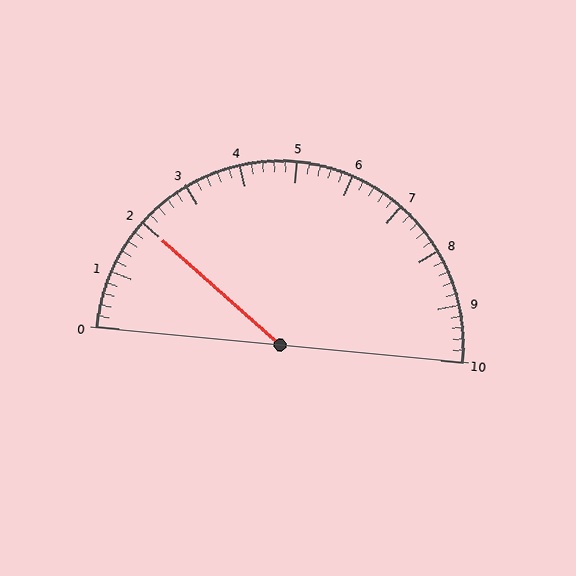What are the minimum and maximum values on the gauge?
The gauge ranges from 0 to 10.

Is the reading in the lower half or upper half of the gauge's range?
The reading is in the lower half of the range (0 to 10).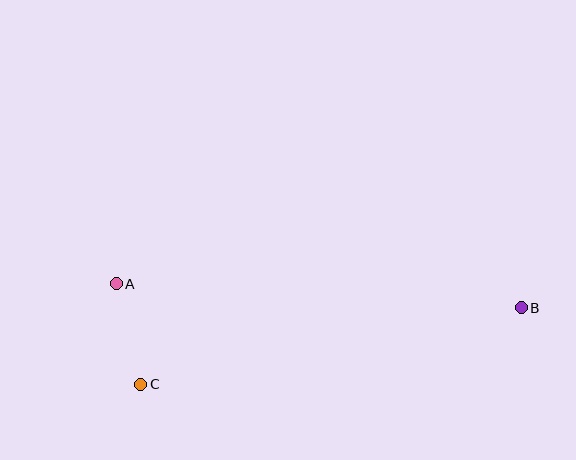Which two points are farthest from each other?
Points A and B are farthest from each other.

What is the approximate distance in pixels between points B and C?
The distance between B and C is approximately 388 pixels.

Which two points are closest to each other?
Points A and C are closest to each other.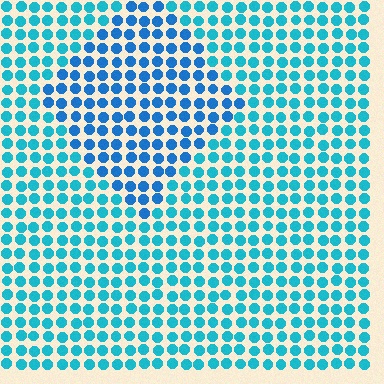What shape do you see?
I see a diamond.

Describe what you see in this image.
The image is filled with small cyan elements in a uniform arrangement. A diamond-shaped region is visible where the elements are tinted to a slightly different hue, forming a subtle color boundary.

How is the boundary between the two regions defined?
The boundary is defined purely by a slight shift in hue (about 24 degrees). Spacing, size, and orientation are identical on both sides.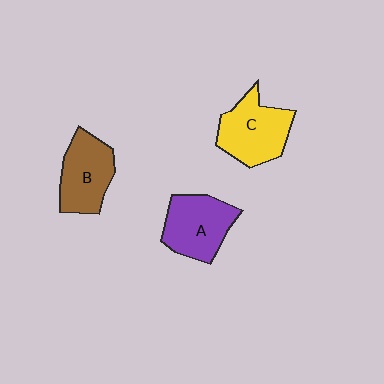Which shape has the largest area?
Shape C (yellow).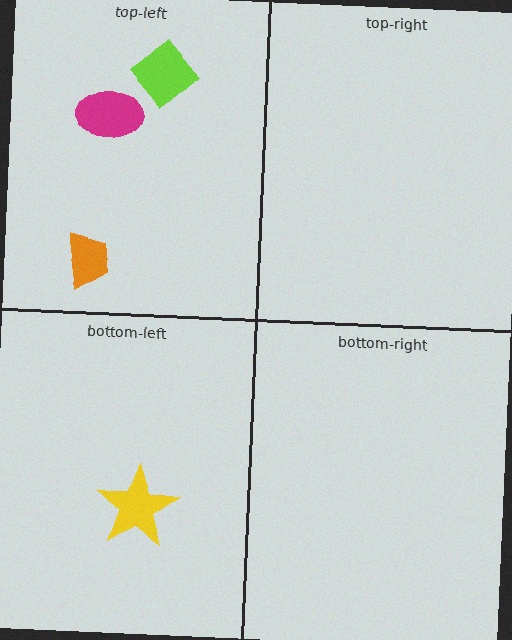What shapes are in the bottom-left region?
The yellow star.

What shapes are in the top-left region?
The orange trapezoid, the magenta ellipse, the lime diamond.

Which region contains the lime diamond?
The top-left region.